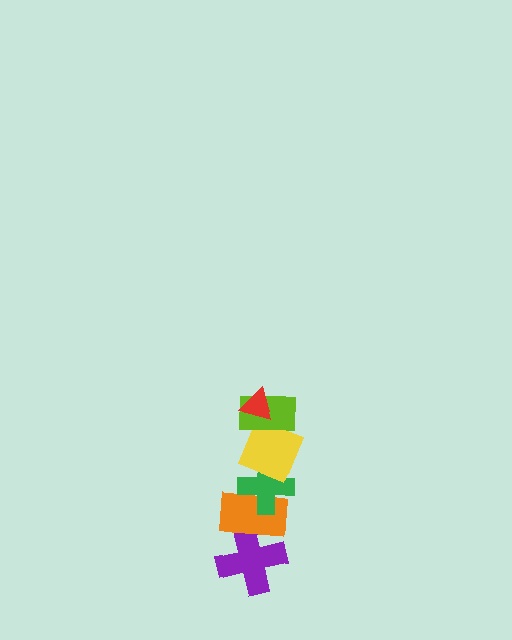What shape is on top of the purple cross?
The orange rectangle is on top of the purple cross.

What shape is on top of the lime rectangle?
The red triangle is on top of the lime rectangle.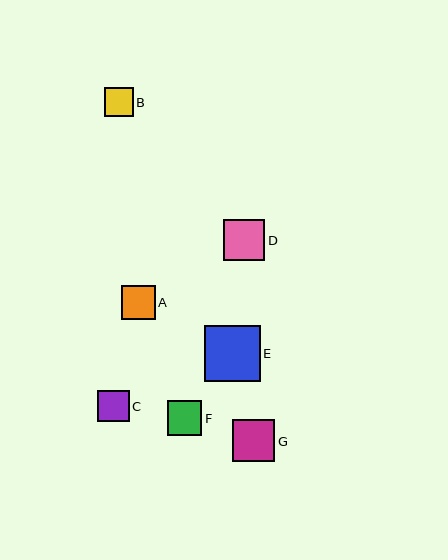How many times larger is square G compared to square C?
Square G is approximately 1.3 times the size of square C.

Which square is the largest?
Square E is the largest with a size of approximately 56 pixels.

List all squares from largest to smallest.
From largest to smallest: E, G, D, F, A, C, B.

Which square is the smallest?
Square B is the smallest with a size of approximately 29 pixels.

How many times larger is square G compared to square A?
Square G is approximately 1.2 times the size of square A.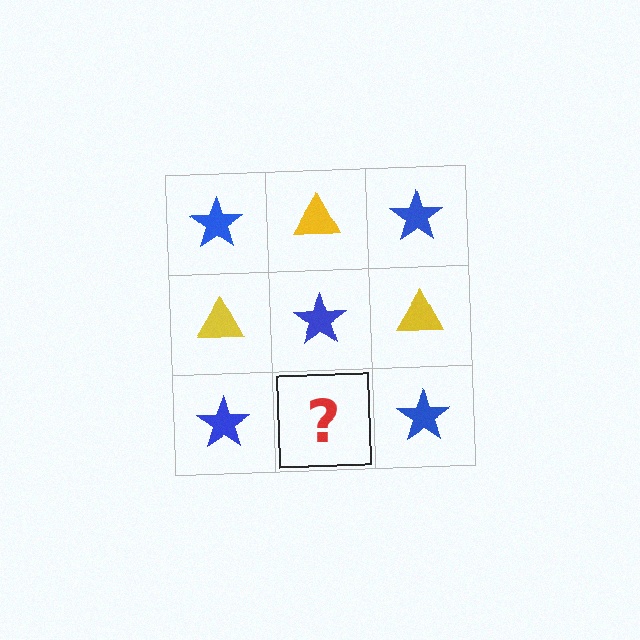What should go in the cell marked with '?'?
The missing cell should contain a yellow triangle.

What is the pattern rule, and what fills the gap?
The rule is that it alternates blue star and yellow triangle in a checkerboard pattern. The gap should be filled with a yellow triangle.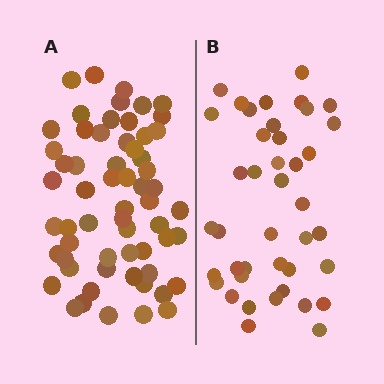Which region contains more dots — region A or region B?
Region A (the left region) has more dots.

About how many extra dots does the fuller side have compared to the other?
Region A has approximately 20 more dots than region B.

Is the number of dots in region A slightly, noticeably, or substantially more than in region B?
Region A has substantially more. The ratio is roughly 1.5 to 1.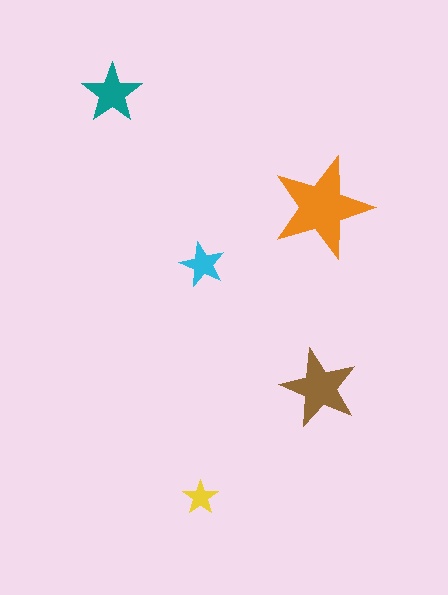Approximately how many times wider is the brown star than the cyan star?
About 1.5 times wider.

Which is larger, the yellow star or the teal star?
The teal one.